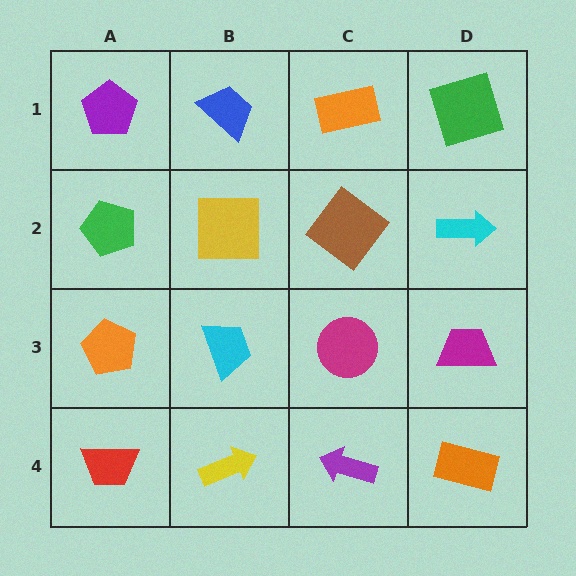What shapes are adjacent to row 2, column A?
A purple pentagon (row 1, column A), an orange pentagon (row 3, column A), a yellow square (row 2, column B).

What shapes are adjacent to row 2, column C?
An orange rectangle (row 1, column C), a magenta circle (row 3, column C), a yellow square (row 2, column B), a cyan arrow (row 2, column D).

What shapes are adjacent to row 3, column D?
A cyan arrow (row 2, column D), an orange rectangle (row 4, column D), a magenta circle (row 3, column C).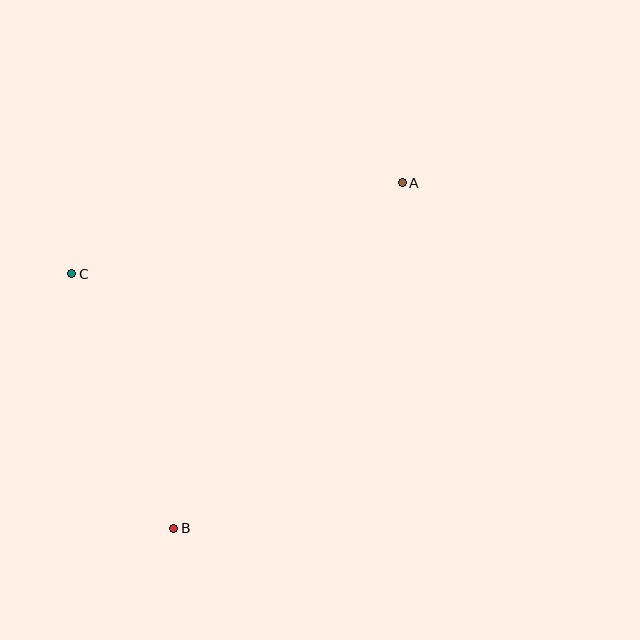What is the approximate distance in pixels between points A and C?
The distance between A and C is approximately 343 pixels.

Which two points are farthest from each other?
Points A and B are farthest from each other.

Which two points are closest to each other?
Points B and C are closest to each other.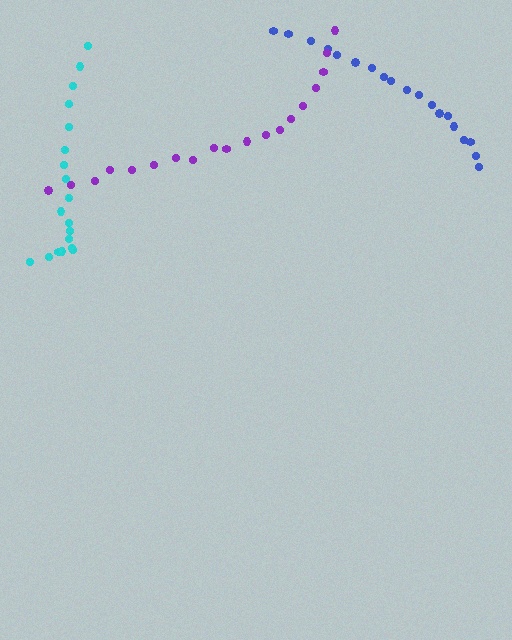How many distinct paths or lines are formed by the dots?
There are 3 distinct paths.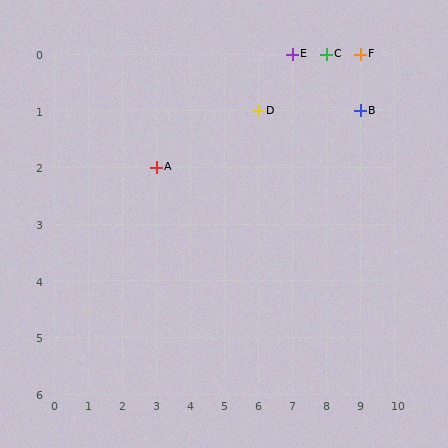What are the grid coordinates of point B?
Point B is at grid coordinates (9, 1).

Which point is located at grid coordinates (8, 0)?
Point C is at (8, 0).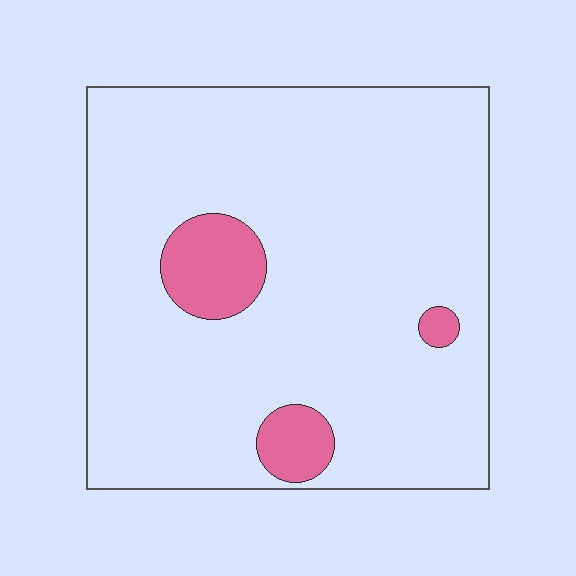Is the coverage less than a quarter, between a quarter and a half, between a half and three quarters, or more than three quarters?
Less than a quarter.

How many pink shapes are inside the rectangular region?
3.